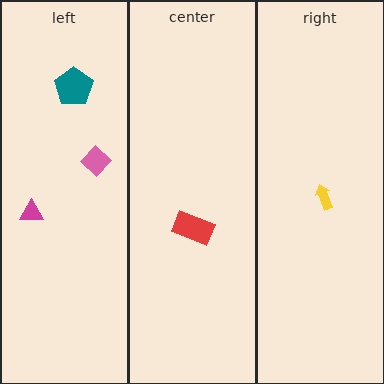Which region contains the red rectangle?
The center region.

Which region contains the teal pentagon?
The left region.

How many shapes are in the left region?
3.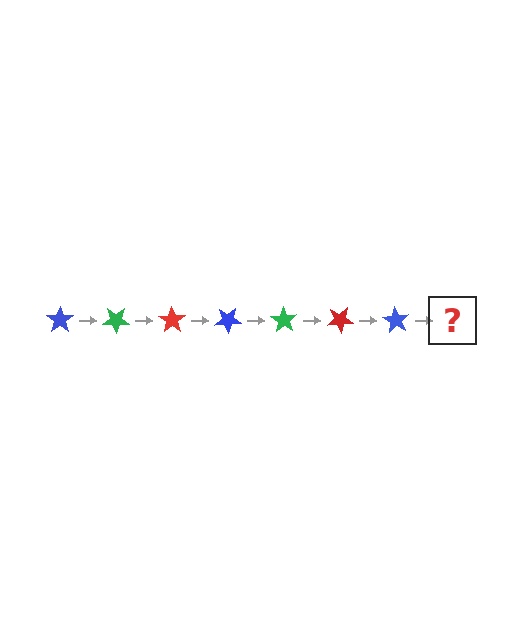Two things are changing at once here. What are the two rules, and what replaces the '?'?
The two rules are that it rotates 35 degrees each step and the color cycles through blue, green, and red. The '?' should be a green star, rotated 245 degrees from the start.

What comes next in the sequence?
The next element should be a green star, rotated 245 degrees from the start.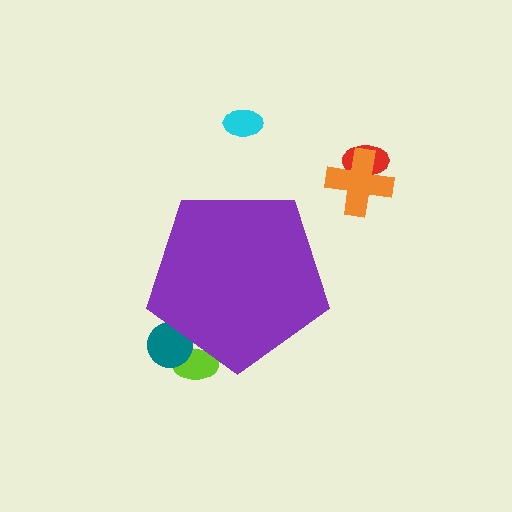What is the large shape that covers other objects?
A purple pentagon.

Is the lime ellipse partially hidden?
Yes, the lime ellipse is partially hidden behind the purple pentagon.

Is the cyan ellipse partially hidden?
No, the cyan ellipse is fully visible.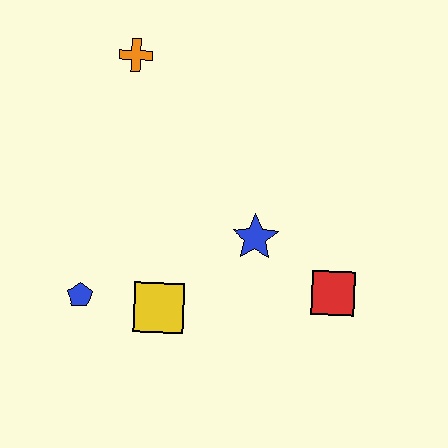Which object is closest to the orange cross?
The blue star is closest to the orange cross.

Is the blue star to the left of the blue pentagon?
No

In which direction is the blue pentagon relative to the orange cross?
The blue pentagon is below the orange cross.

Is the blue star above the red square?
Yes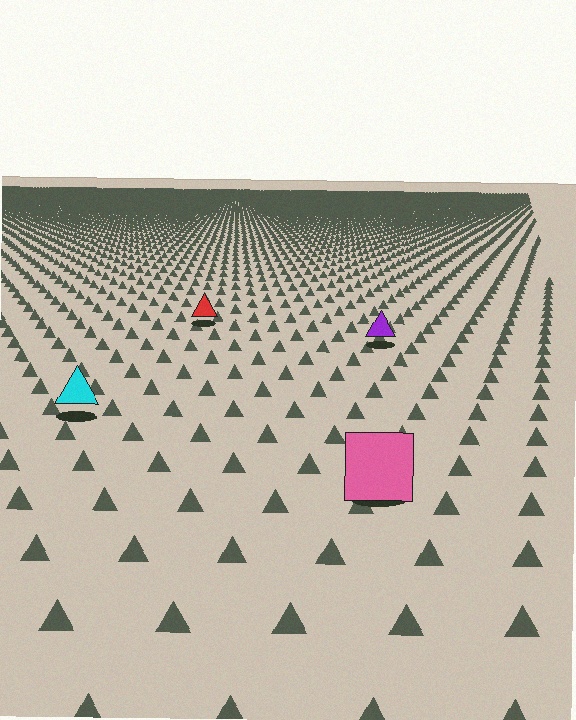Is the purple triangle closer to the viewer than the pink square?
No. The pink square is closer — you can tell from the texture gradient: the ground texture is coarser near it.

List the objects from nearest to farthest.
From nearest to farthest: the pink square, the cyan triangle, the purple triangle, the red triangle.